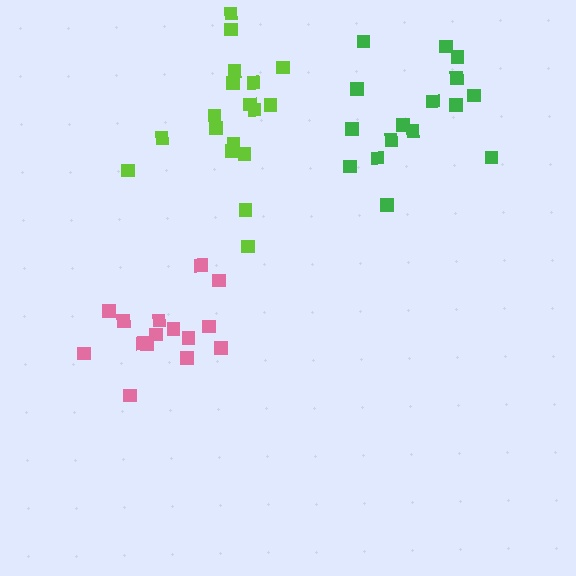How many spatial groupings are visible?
There are 3 spatial groupings.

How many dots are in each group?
Group 1: 18 dots, Group 2: 15 dots, Group 3: 16 dots (49 total).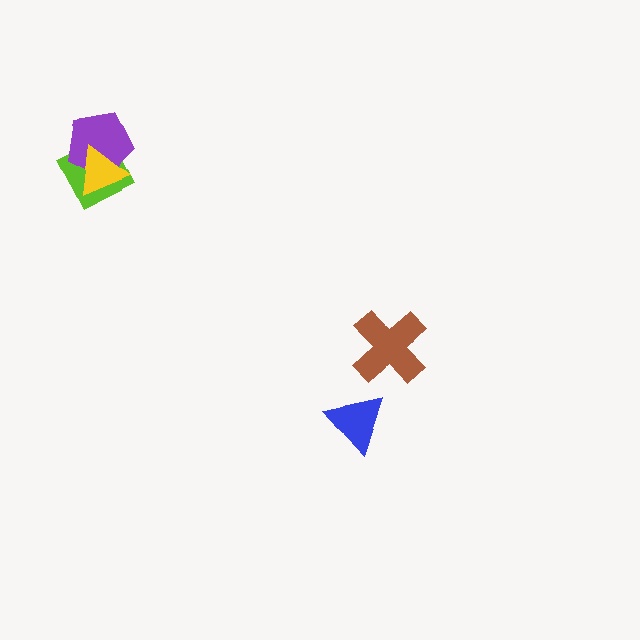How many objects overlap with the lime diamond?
2 objects overlap with the lime diamond.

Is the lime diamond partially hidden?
Yes, it is partially covered by another shape.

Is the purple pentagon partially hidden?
Yes, it is partially covered by another shape.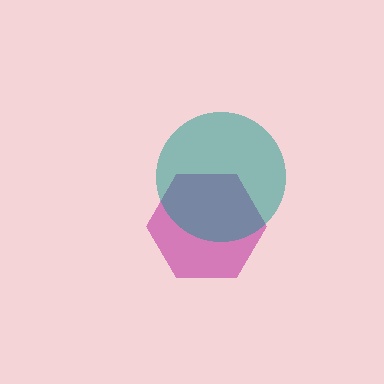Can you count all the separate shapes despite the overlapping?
Yes, there are 2 separate shapes.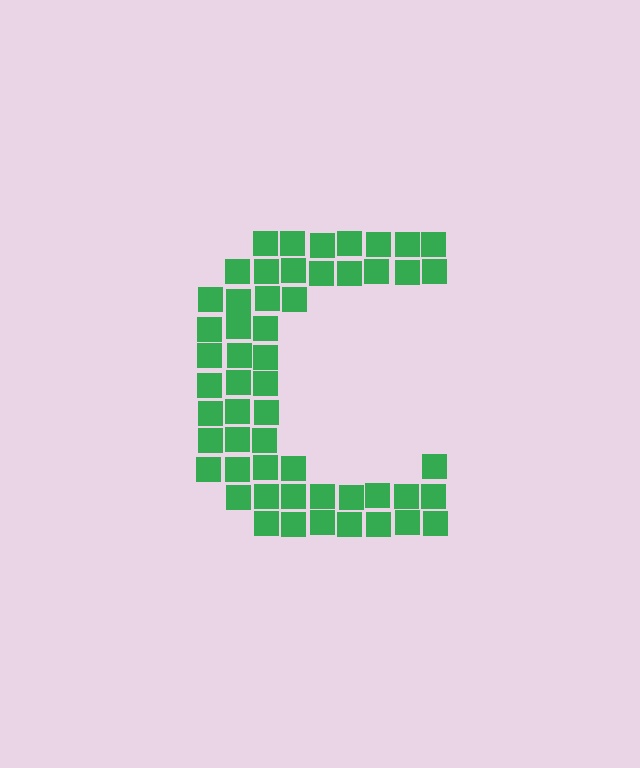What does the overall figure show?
The overall figure shows the letter C.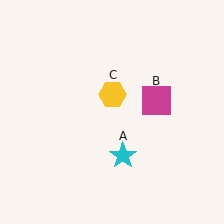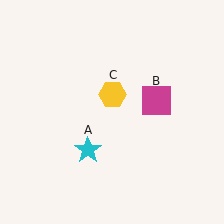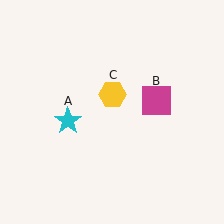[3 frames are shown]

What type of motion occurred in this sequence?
The cyan star (object A) rotated clockwise around the center of the scene.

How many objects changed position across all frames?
1 object changed position: cyan star (object A).